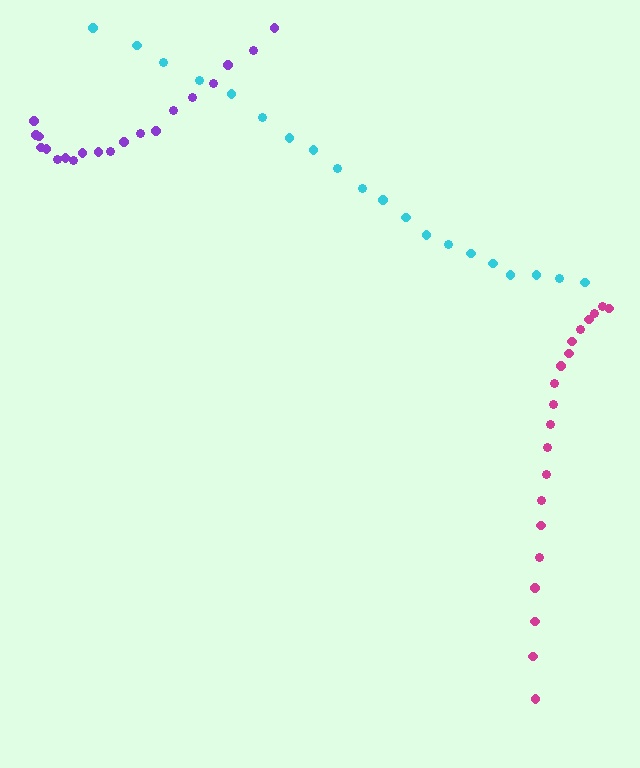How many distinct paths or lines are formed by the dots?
There are 3 distinct paths.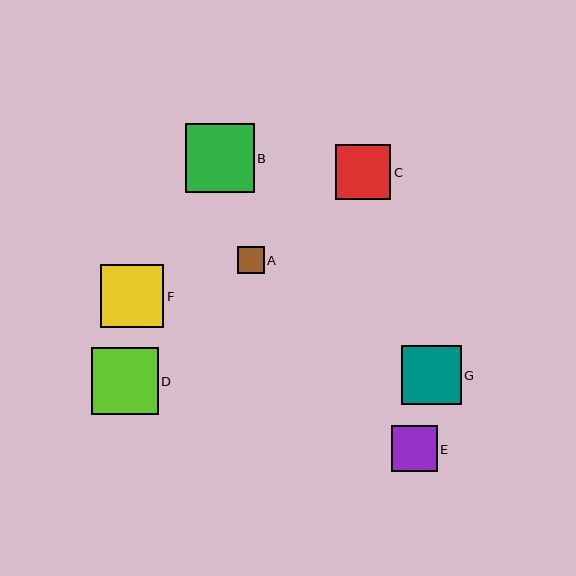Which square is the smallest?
Square A is the smallest with a size of approximately 27 pixels.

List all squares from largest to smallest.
From largest to smallest: B, D, F, G, C, E, A.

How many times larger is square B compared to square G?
Square B is approximately 1.2 times the size of square G.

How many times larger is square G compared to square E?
Square G is approximately 1.3 times the size of square E.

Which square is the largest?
Square B is the largest with a size of approximately 69 pixels.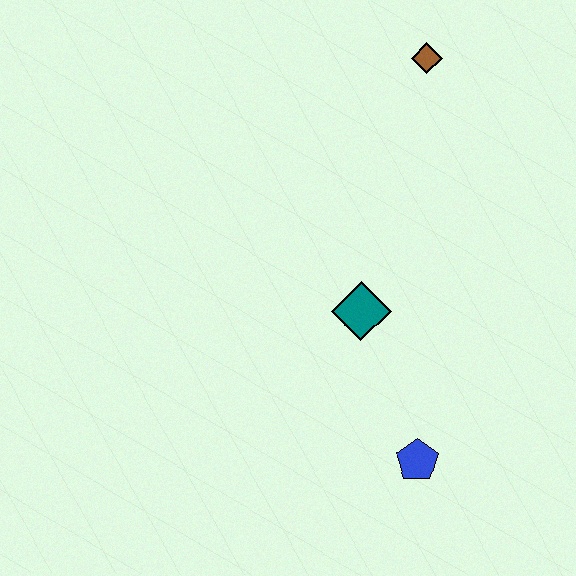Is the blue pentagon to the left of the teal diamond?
No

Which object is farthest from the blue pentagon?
The brown diamond is farthest from the blue pentagon.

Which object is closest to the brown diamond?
The teal diamond is closest to the brown diamond.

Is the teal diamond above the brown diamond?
No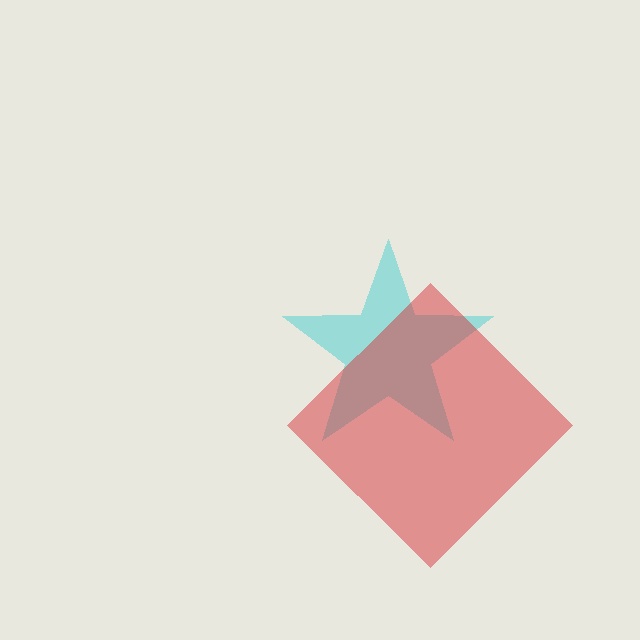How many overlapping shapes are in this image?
There are 2 overlapping shapes in the image.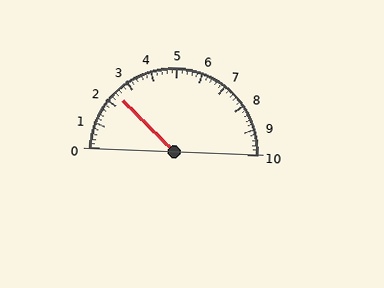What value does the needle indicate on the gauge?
The needle indicates approximately 2.4.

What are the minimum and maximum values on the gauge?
The gauge ranges from 0 to 10.